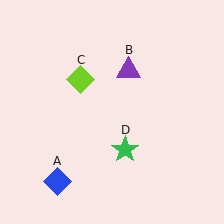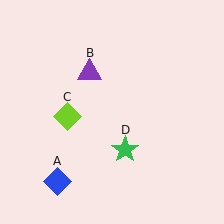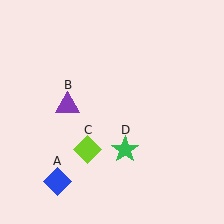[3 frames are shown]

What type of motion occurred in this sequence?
The purple triangle (object B), lime diamond (object C) rotated counterclockwise around the center of the scene.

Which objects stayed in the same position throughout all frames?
Blue diamond (object A) and green star (object D) remained stationary.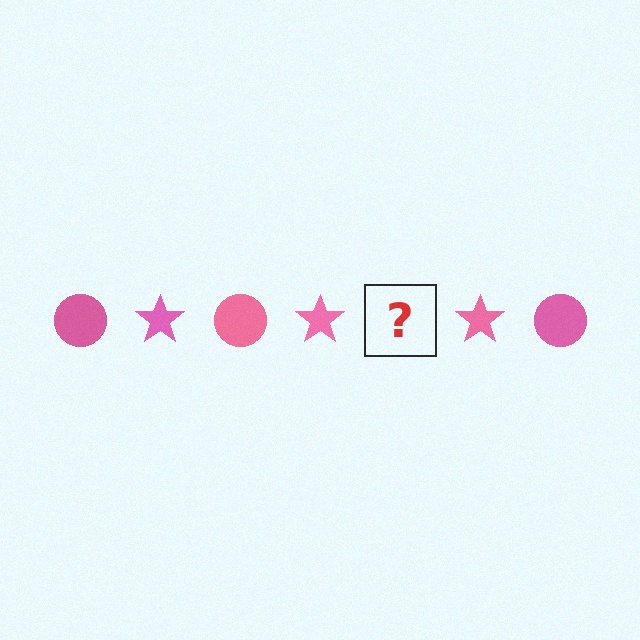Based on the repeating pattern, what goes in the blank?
The blank should be a pink circle.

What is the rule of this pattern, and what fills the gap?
The rule is that the pattern cycles through circle, star shapes in pink. The gap should be filled with a pink circle.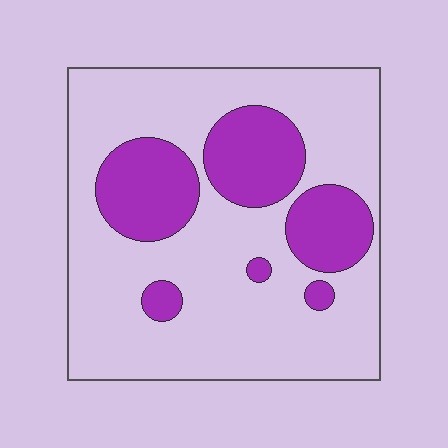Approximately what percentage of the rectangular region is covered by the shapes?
Approximately 25%.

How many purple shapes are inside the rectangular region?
6.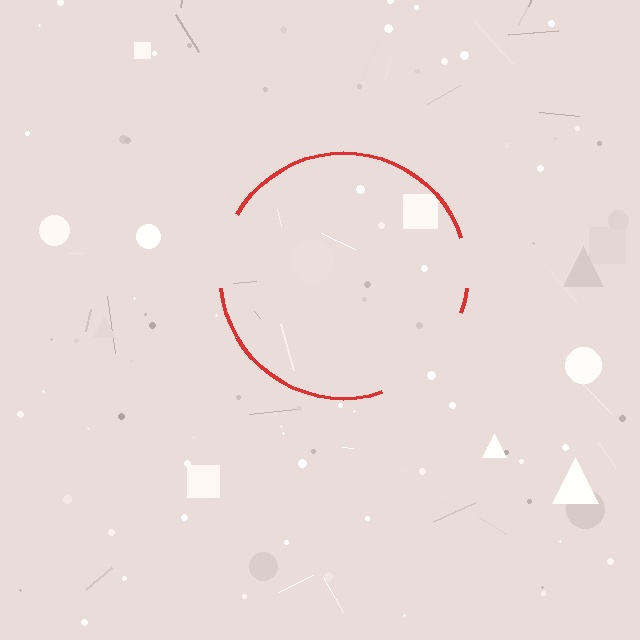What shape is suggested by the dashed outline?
The dashed outline suggests a circle.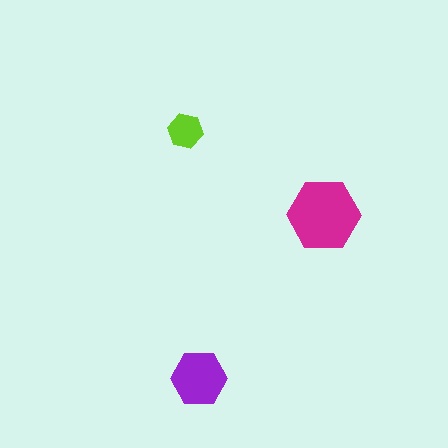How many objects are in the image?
There are 3 objects in the image.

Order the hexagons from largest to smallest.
the magenta one, the purple one, the lime one.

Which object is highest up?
The lime hexagon is topmost.